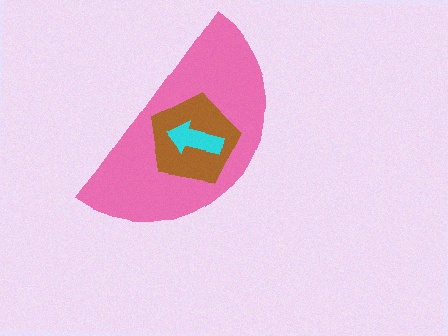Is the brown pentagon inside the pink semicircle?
Yes.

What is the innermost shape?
The cyan arrow.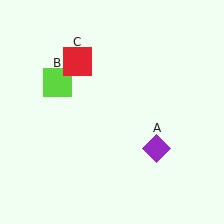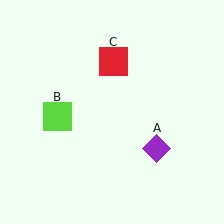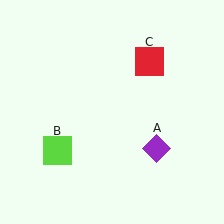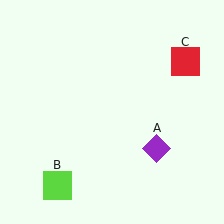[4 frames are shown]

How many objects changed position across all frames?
2 objects changed position: lime square (object B), red square (object C).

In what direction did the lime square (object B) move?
The lime square (object B) moved down.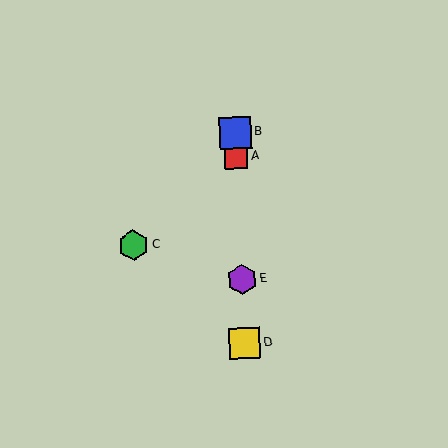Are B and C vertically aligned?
No, B is at x≈235 and C is at x≈133.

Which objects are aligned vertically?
Objects A, B, D, E are aligned vertically.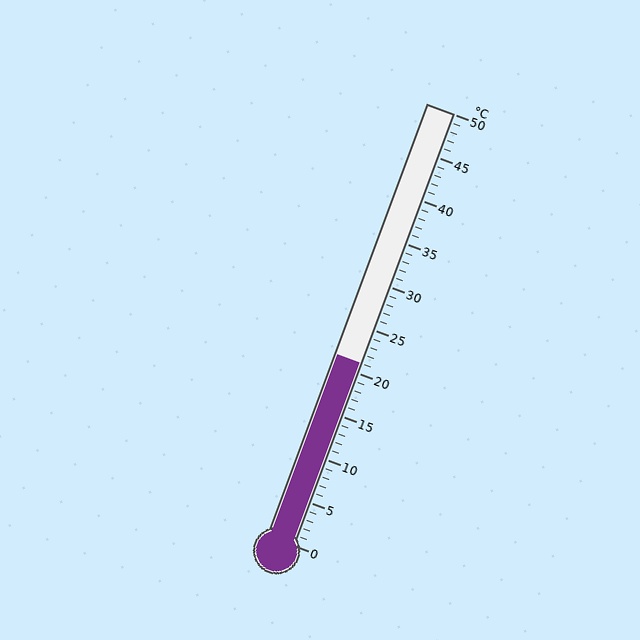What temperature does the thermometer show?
The thermometer shows approximately 21°C.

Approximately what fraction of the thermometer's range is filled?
The thermometer is filled to approximately 40% of its range.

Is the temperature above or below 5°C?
The temperature is above 5°C.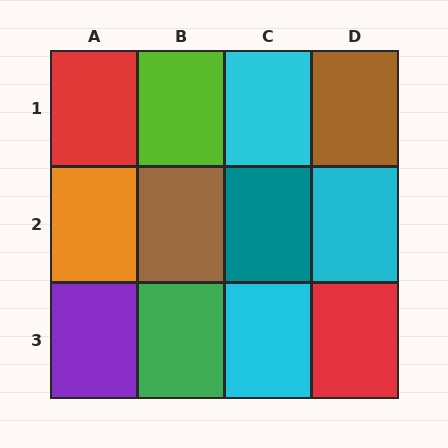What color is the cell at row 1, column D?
Brown.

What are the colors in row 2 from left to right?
Orange, brown, teal, cyan.